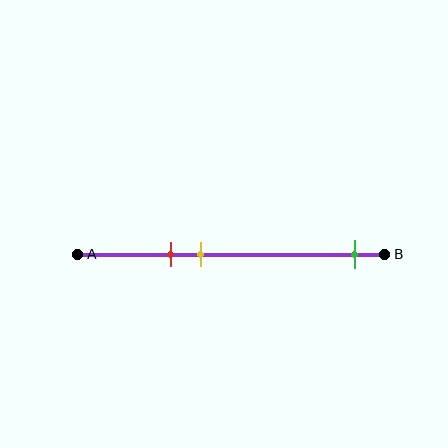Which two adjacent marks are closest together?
The red and yellow marks are the closest adjacent pair.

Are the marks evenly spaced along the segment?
No, the marks are not evenly spaced.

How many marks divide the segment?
There are 3 marks dividing the segment.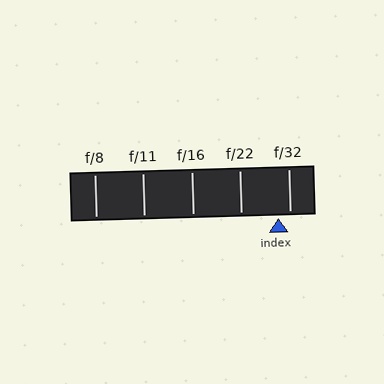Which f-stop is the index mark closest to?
The index mark is closest to f/32.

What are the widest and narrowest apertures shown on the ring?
The widest aperture shown is f/8 and the narrowest is f/32.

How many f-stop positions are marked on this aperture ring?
There are 5 f-stop positions marked.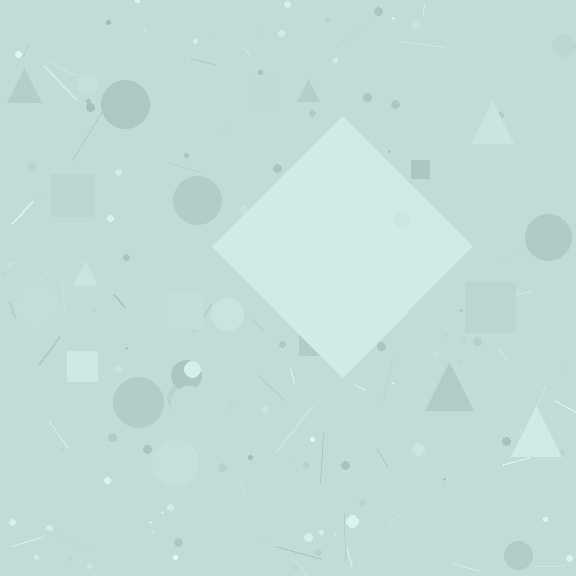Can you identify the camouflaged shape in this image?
The camouflaged shape is a diamond.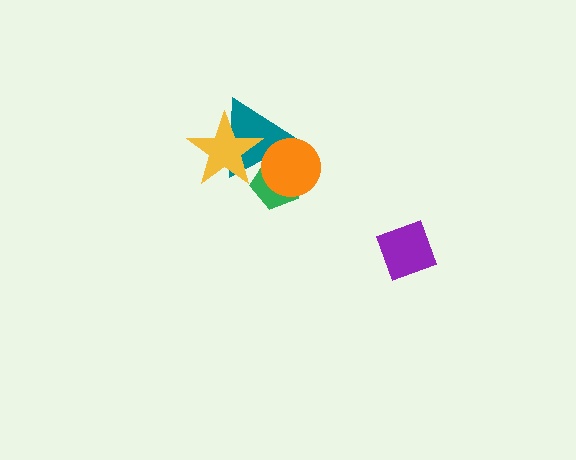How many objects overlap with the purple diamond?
0 objects overlap with the purple diamond.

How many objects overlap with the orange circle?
2 objects overlap with the orange circle.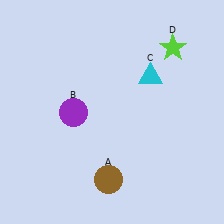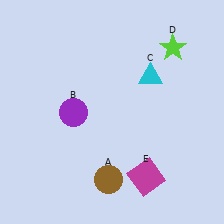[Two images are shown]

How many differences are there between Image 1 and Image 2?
There is 1 difference between the two images.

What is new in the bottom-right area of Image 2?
A magenta square (E) was added in the bottom-right area of Image 2.